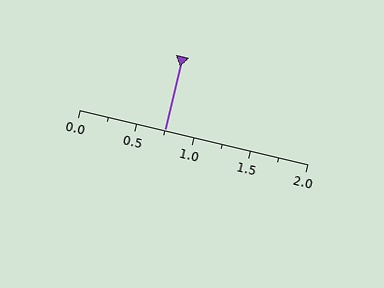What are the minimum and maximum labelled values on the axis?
The axis runs from 0.0 to 2.0.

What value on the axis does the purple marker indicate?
The marker indicates approximately 0.75.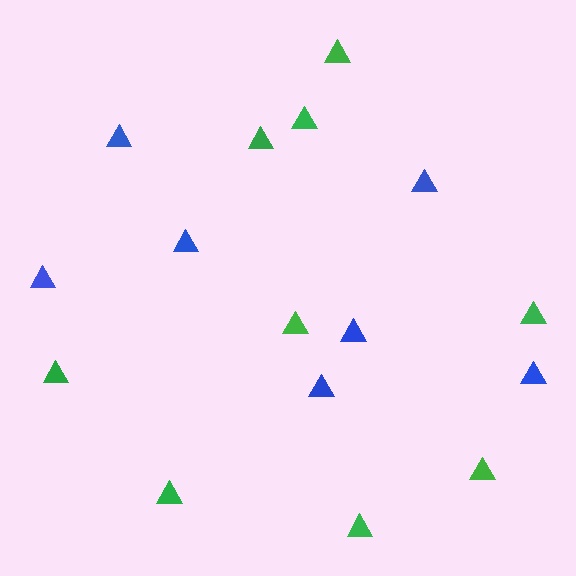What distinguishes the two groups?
There are 2 groups: one group of blue triangles (7) and one group of green triangles (9).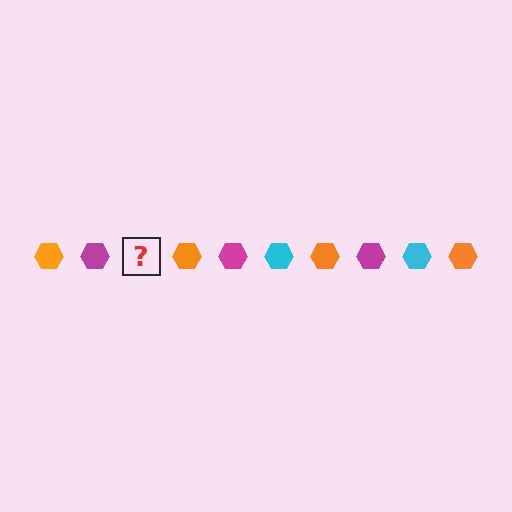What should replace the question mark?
The question mark should be replaced with a cyan hexagon.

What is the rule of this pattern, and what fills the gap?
The rule is that the pattern cycles through orange, magenta, cyan hexagons. The gap should be filled with a cyan hexagon.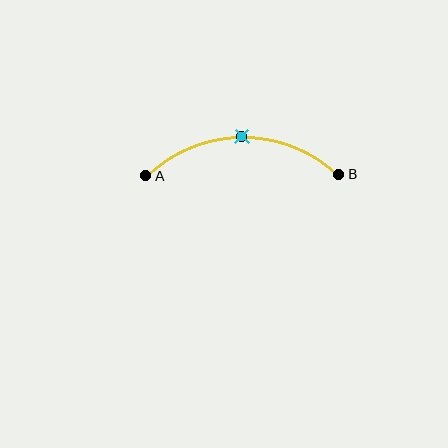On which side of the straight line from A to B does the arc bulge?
The arc bulges above the straight line connecting A and B.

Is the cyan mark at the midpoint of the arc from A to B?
Yes. The cyan mark lies on the arc at equal arc-length from both A and B — it is the arc midpoint.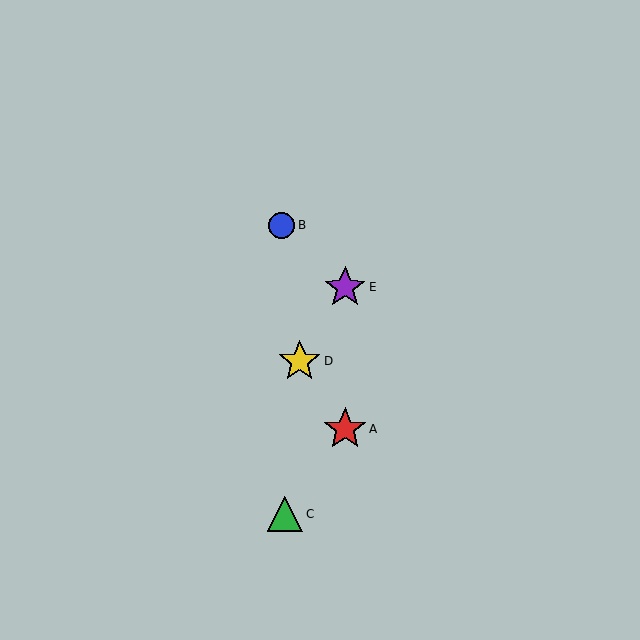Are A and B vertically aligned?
No, A is at x≈345 and B is at x≈281.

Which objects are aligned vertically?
Objects A, E are aligned vertically.